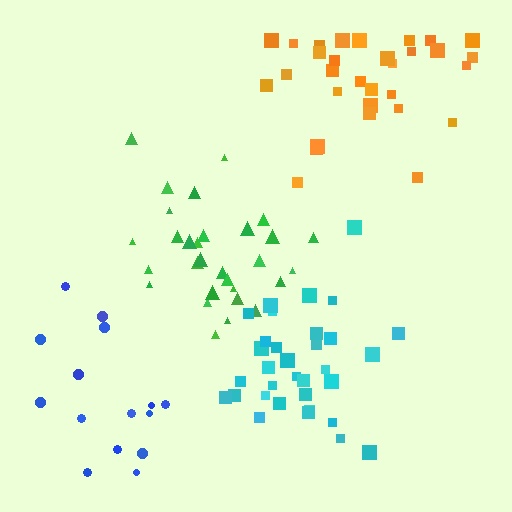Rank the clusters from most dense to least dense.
cyan, green, orange, blue.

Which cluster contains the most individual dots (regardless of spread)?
Cyan (33).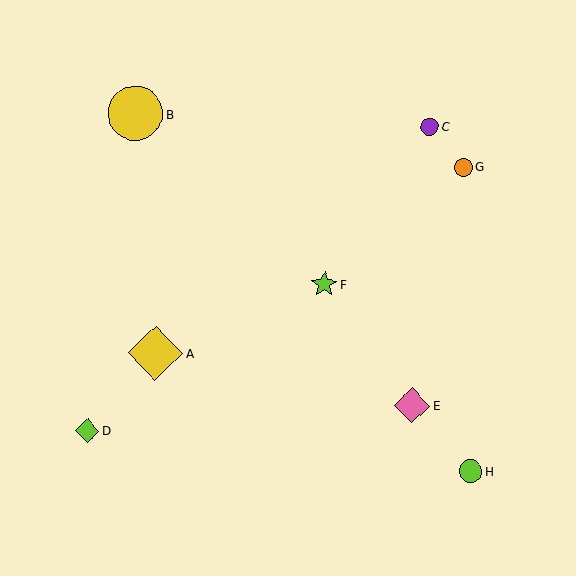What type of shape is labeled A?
Shape A is a yellow diamond.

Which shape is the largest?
The yellow diamond (labeled A) is the largest.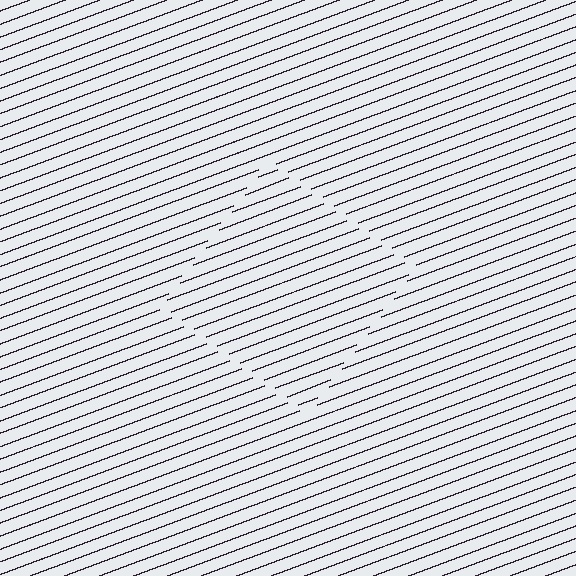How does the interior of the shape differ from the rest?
The interior of the shape contains the same grating, shifted by half a period — the contour is defined by the phase discontinuity where line-ends from the inner and outer gratings abut.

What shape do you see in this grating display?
An illusory square. The interior of the shape contains the same grating, shifted by half a period — the contour is defined by the phase discontinuity where line-ends from the inner and outer gratings abut.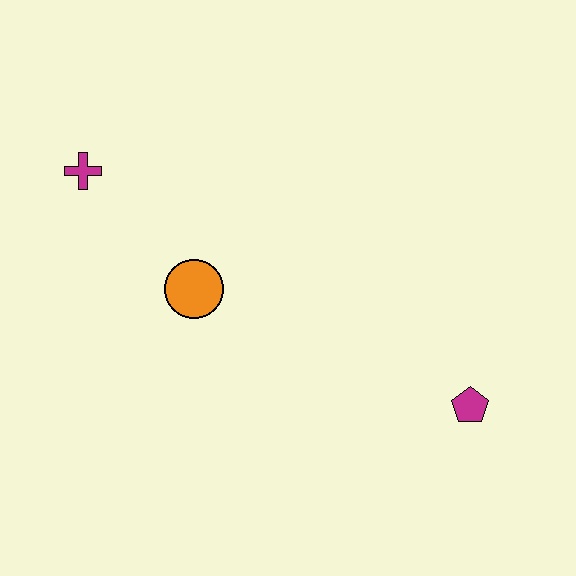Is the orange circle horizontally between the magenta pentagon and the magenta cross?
Yes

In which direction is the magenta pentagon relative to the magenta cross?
The magenta pentagon is to the right of the magenta cross.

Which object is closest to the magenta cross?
The orange circle is closest to the magenta cross.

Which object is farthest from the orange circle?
The magenta pentagon is farthest from the orange circle.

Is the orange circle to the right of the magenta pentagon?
No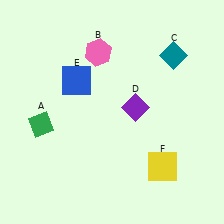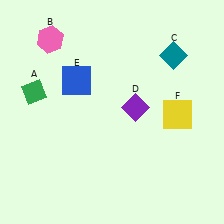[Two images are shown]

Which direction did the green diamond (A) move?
The green diamond (A) moved up.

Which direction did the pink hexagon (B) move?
The pink hexagon (B) moved left.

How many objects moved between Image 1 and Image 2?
3 objects moved between the two images.